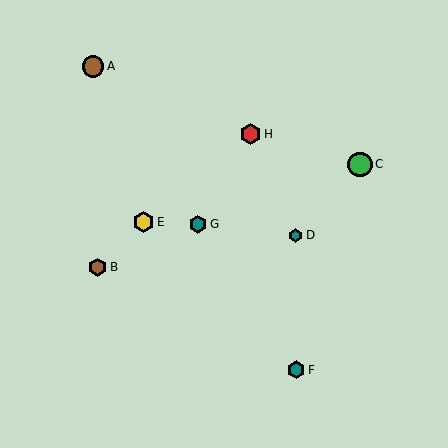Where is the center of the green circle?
The center of the green circle is at (360, 164).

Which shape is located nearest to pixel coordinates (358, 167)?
The green circle (labeled C) at (360, 164) is nearest to that location.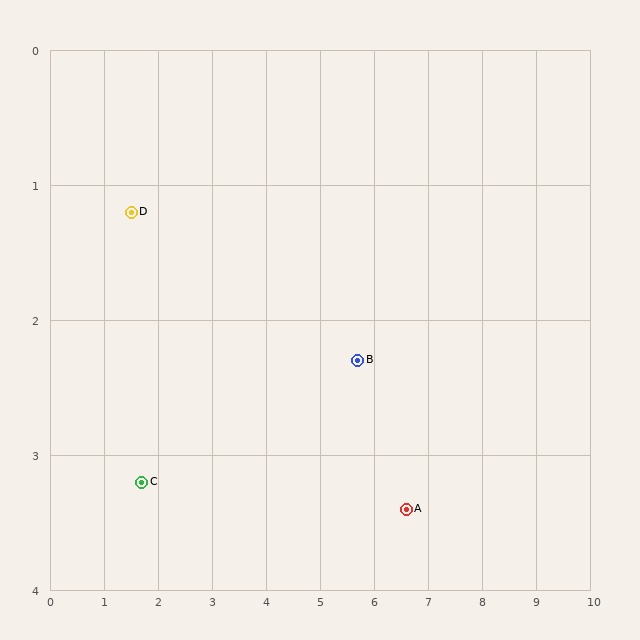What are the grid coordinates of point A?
Point A is at approximately (6.6, 3.4).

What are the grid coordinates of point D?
Point D is at approximately (1.5, 1.2).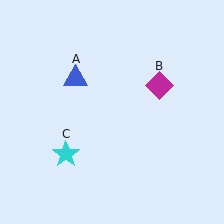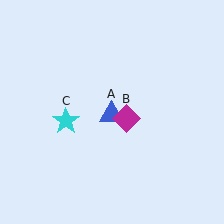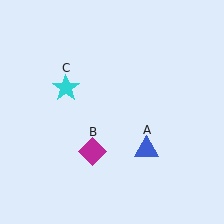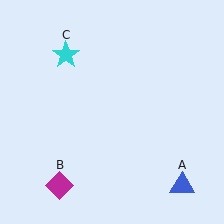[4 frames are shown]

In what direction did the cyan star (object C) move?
The cyan star (object C) moved up.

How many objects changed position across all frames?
3 objects changed position: blue triangle (object A), magenta diamond (object B), cyan star (object C).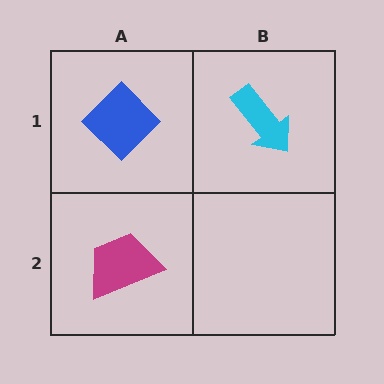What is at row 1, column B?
A cyan arrow.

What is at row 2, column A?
A magenta trapezoid.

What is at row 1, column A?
A blue diamond.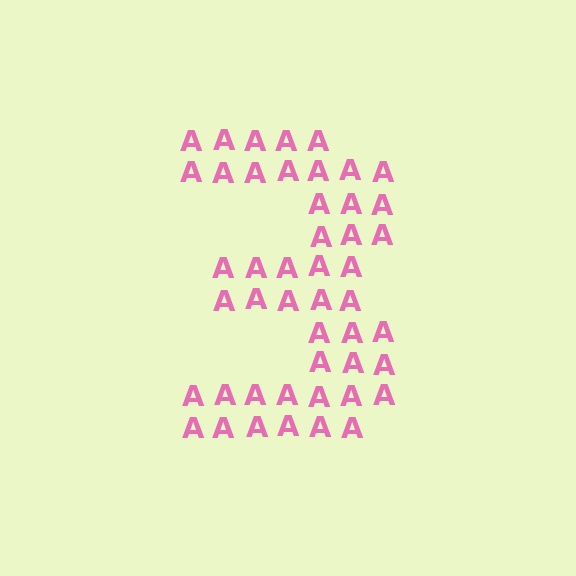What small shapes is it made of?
It is made of small letter A's.